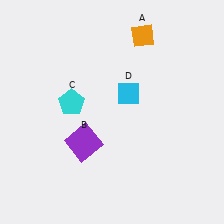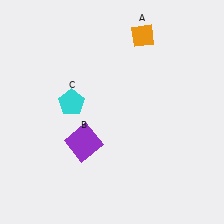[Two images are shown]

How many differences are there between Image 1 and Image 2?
There is 1 difference between the two images.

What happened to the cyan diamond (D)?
The cyan diamond (D) was removed in Image 2. It was in the top-right area of Image 1.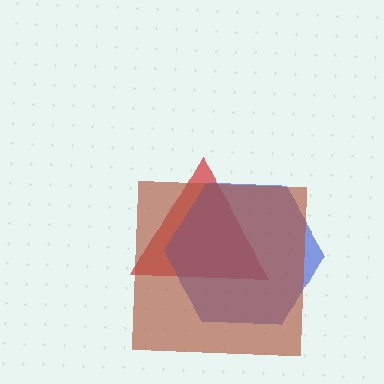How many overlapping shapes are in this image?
There are 3 overlapping shapes in the image.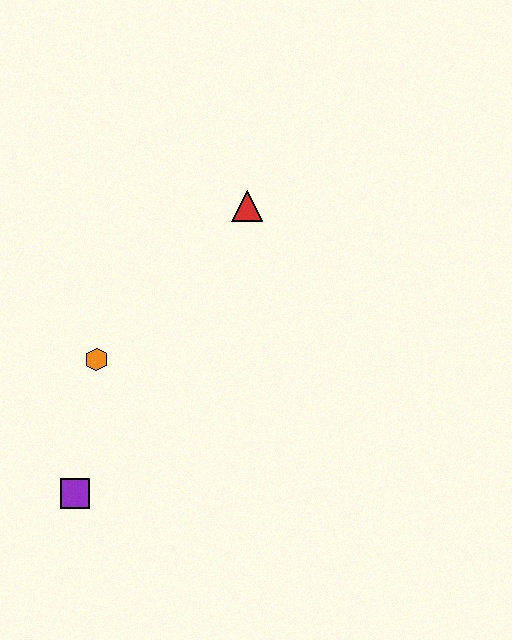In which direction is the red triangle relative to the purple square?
The red triangle is above the purple square.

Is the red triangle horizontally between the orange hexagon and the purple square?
No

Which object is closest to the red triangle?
The orange hexagon is closest to the red triangle.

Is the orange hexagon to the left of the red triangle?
Yes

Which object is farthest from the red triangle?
The purple square is farthest from the red triangle.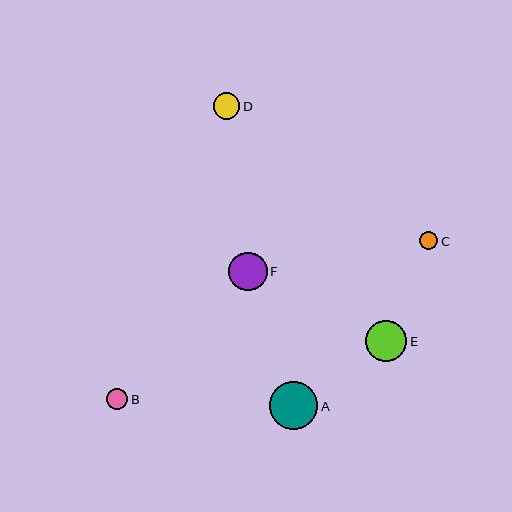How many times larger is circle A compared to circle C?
Circle A is approximately 2.7 times the size of circle C.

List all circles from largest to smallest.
From largest to smallest: A, E, F, D, B, C.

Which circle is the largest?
Circle A is the largest with a size of approximately 48 pixels.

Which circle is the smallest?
Circle C is the smallest with a size of approximately 18 pixels.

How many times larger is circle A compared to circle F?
Circle A is approximately 1.2 times the size of circle F.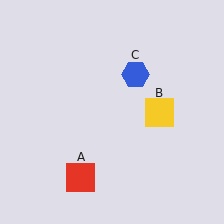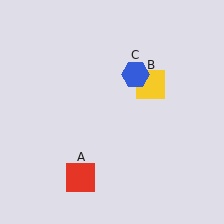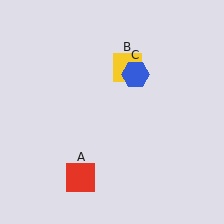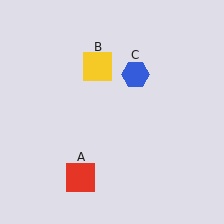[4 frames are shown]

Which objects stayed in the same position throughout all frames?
Red square (object A) and blue hexagon (object C) remained stationary.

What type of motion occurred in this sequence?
The yellow square (object B) rotated counterclockwise around the center of the scene.